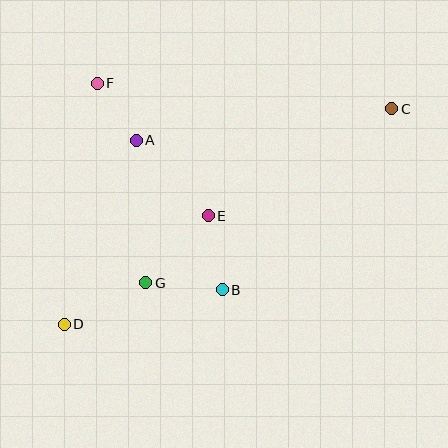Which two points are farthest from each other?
Points C and D are farthest from each other.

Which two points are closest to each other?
Points A and F are closest to each other.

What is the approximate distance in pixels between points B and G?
The distance between B and G is approximately 77 pixels.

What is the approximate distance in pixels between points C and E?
The distance between C and E is approximately 212 pixels.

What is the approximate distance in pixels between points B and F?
The distance between B and F is approximately 242 pixels.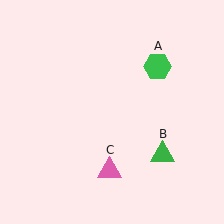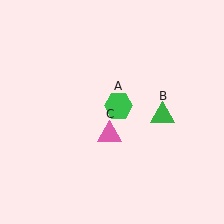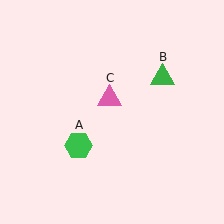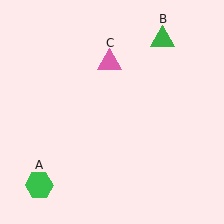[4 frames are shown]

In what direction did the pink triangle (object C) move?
The pink triangle (object C) moved up.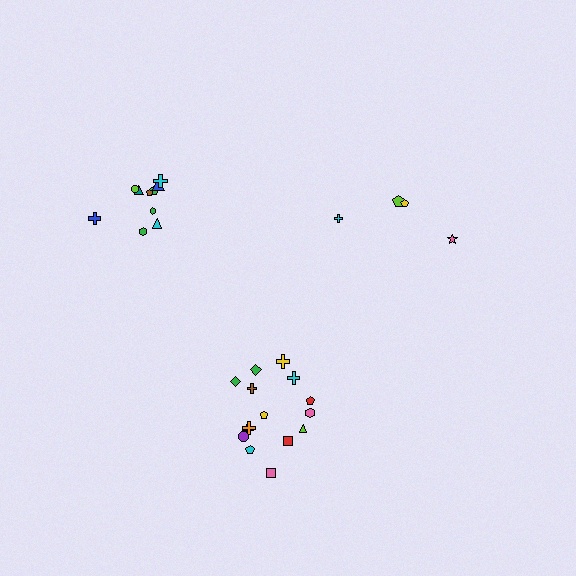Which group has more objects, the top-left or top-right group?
The top-left group.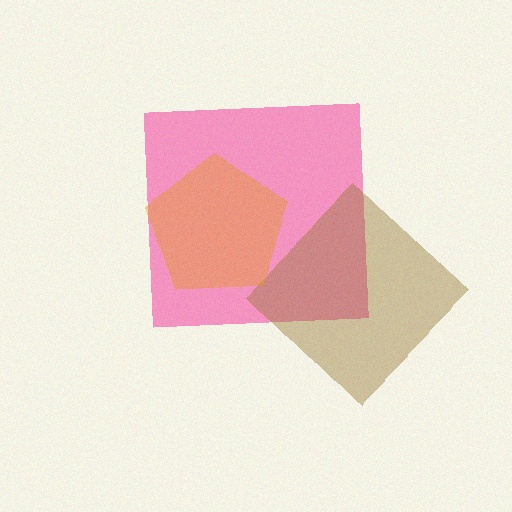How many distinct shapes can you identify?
There are 3 distinct shapes: a pink square, a brown diamond, an orange pentagon.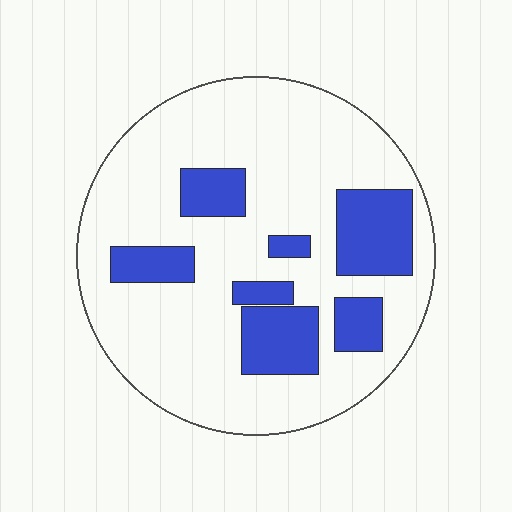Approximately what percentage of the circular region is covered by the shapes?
Approximately 25%.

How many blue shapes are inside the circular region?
7.